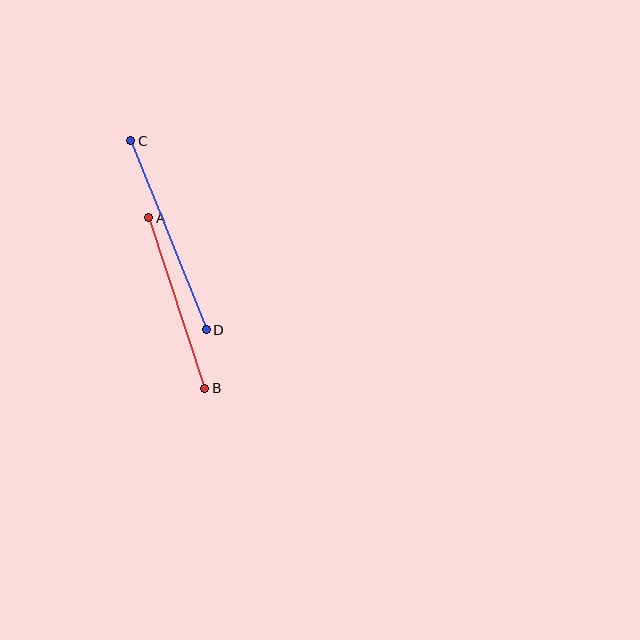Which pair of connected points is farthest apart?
Points C and D are farthest apart.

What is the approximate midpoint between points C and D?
The midpoint is at approximately (169, 235) pixels.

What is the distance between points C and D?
The distance is approximately 204 pixels.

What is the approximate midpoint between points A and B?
The midpoint is at approximately (177, 303) pixels.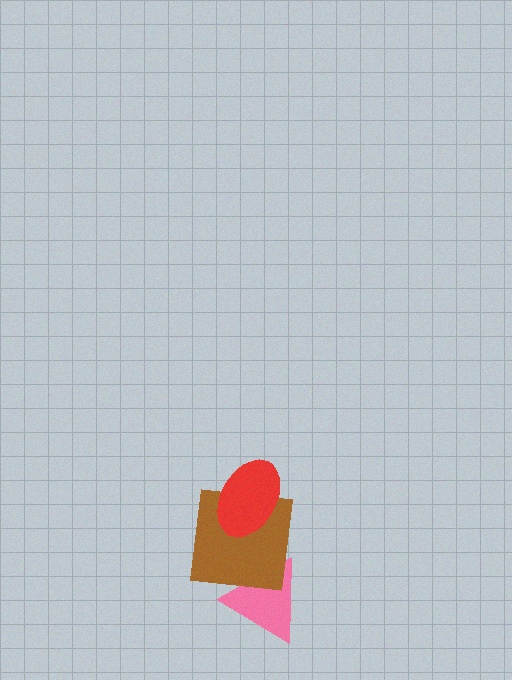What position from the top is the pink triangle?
The pink triangle is 3rd from the top.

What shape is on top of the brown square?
The red ellipse is on top of the brown square.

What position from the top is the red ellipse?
The red ellipse is 1st from the top.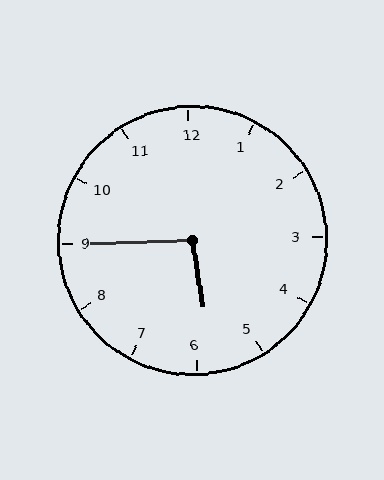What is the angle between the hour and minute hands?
Approximately 98 degrees.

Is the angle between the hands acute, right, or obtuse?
It is obtuse.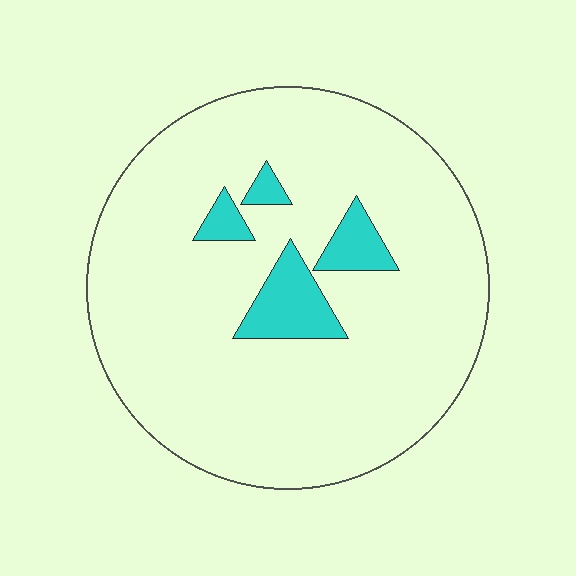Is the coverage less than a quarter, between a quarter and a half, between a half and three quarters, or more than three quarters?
Less than a quarter.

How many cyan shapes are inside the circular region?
4.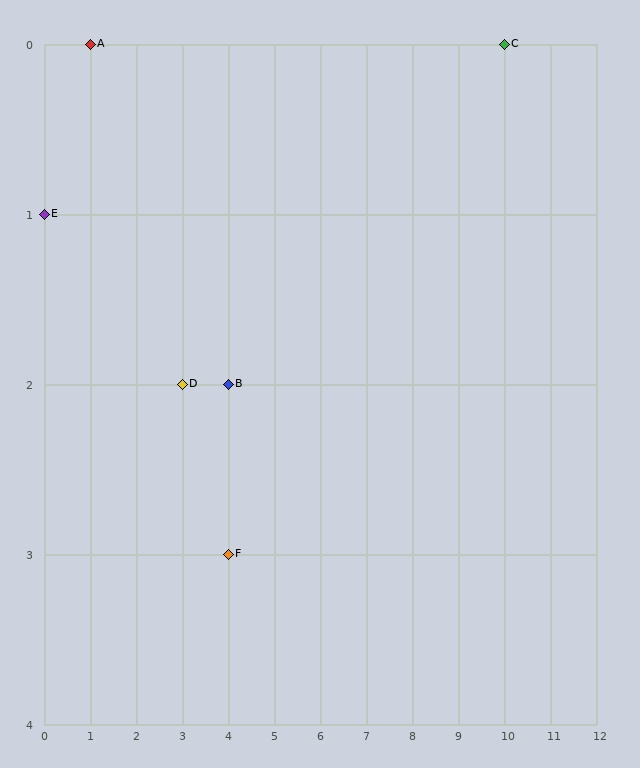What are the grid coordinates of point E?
Point E is at grid coordinates (0, 1).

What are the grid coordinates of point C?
Point C is at grid coordinates (10, 0).